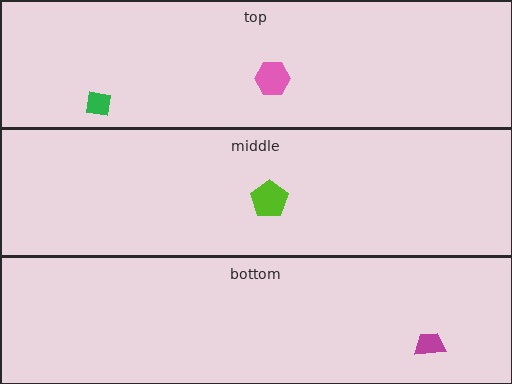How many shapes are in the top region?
2.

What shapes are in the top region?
The green square, the pink hexagon.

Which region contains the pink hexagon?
The top region.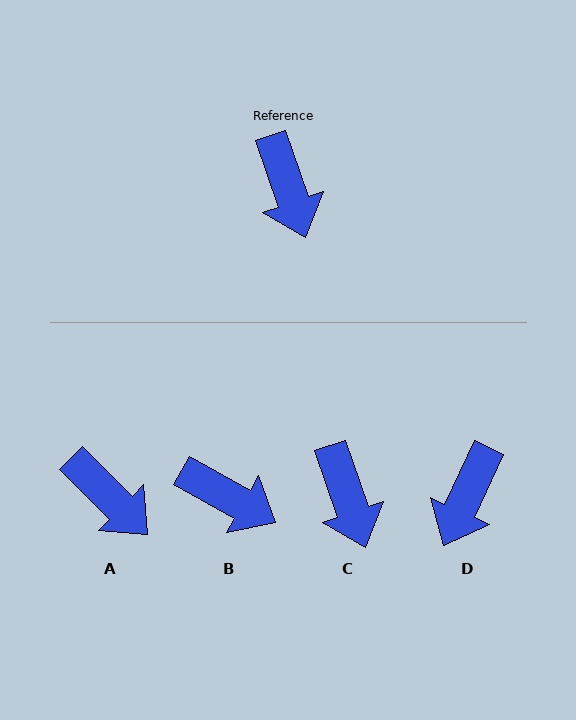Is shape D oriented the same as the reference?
No, it is off by about 44 degrees.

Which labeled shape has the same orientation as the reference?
C.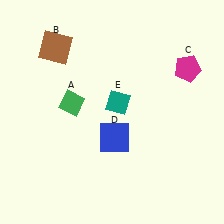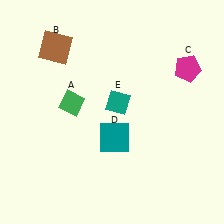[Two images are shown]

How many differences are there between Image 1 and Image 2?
There is 1 difference between the two images.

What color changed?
The square (D) changed from blue in Image 1 to teal in Image 2.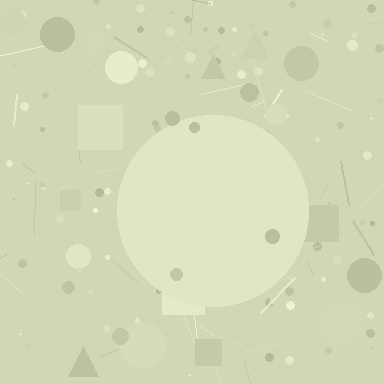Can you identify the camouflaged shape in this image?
The camouflaged shape is a circle.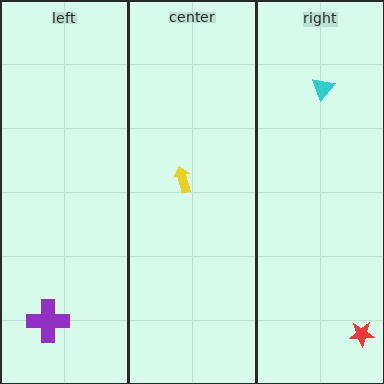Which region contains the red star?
The right region.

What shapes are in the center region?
The yellow arrow.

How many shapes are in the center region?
1.